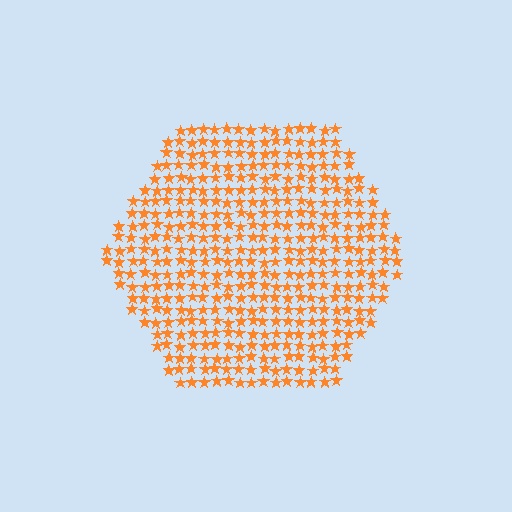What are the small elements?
The small elements are stars.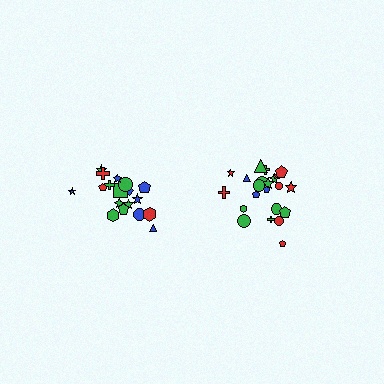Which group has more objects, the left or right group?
The right group.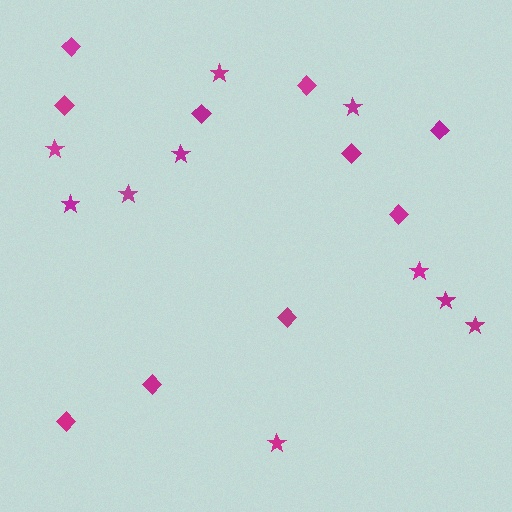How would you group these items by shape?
There are 2 groups: one group of diamonds (10) and one group of stars (10).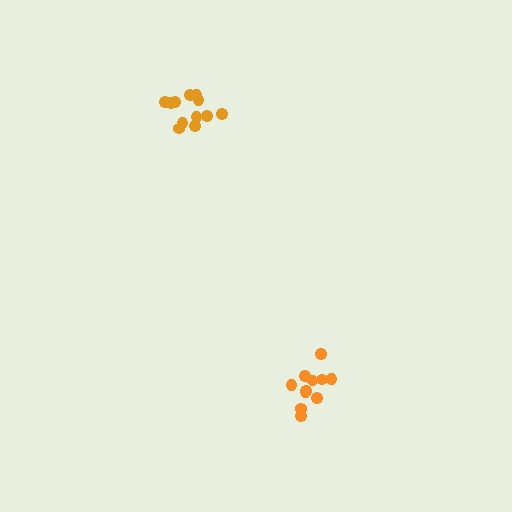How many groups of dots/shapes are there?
There are 2 groups.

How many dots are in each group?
Group 1: 11 dots, Group 2: 12 dots (23 total).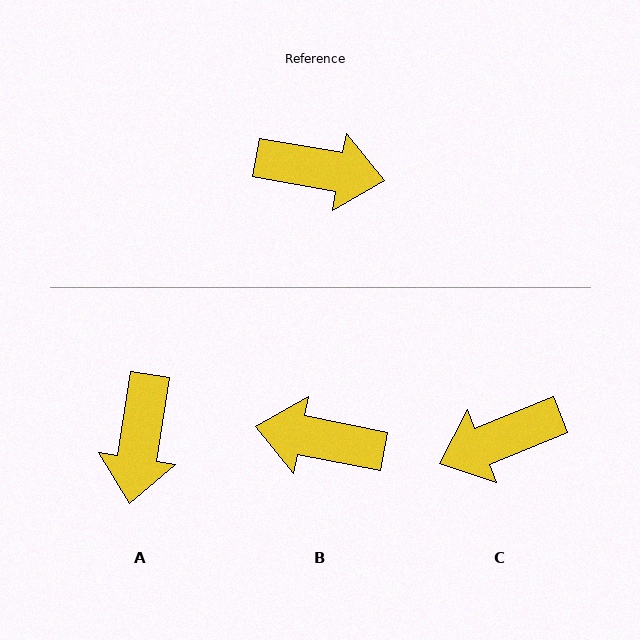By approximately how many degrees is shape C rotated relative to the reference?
Approximately 148 degrees clockwise.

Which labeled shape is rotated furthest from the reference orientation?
B, about 179 degrees away.